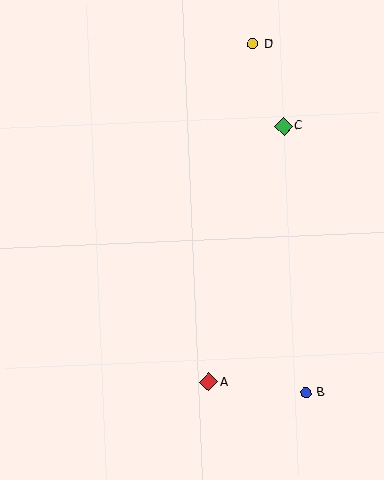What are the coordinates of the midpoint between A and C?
The midpoint between A and C is at (246, 254).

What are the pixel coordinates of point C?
Point C is at (283, 126).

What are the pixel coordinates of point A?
Point A is at (209, 382).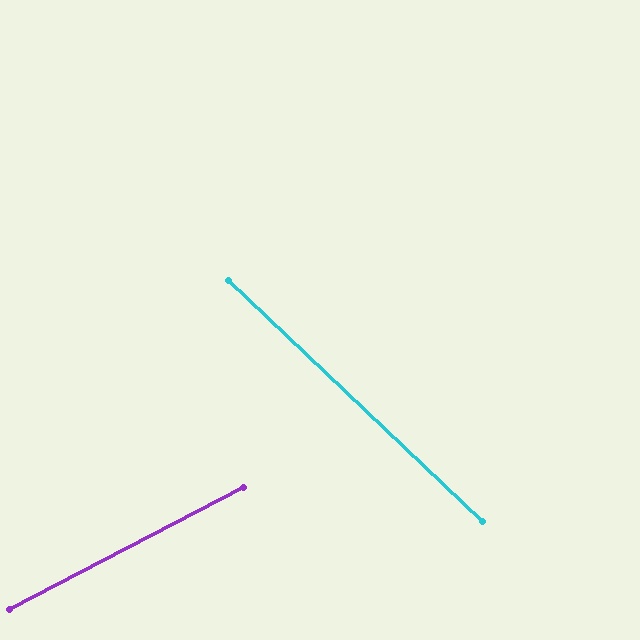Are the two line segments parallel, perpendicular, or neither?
Neither parallel nor perpendicular — they differ by about 71°.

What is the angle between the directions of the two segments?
Approximately 71 degrees.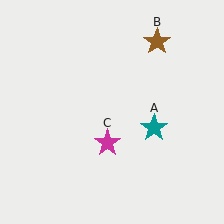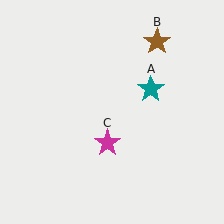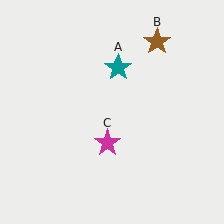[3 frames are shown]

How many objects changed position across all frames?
1 object changed position: teal star (object A).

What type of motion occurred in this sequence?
The teal star (object A) rotated counterclockwise around the center of the scene.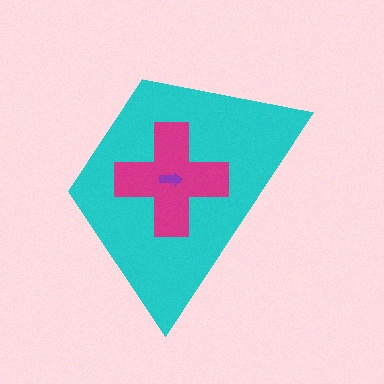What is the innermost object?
The purple arrow.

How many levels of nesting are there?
3.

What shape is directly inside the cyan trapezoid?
The magenta cross.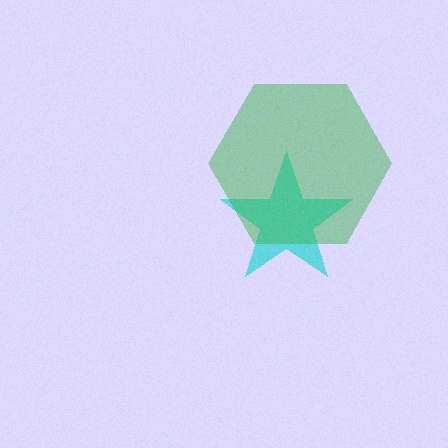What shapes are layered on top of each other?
The layered shapes are: a cyan star, a green hexagon.